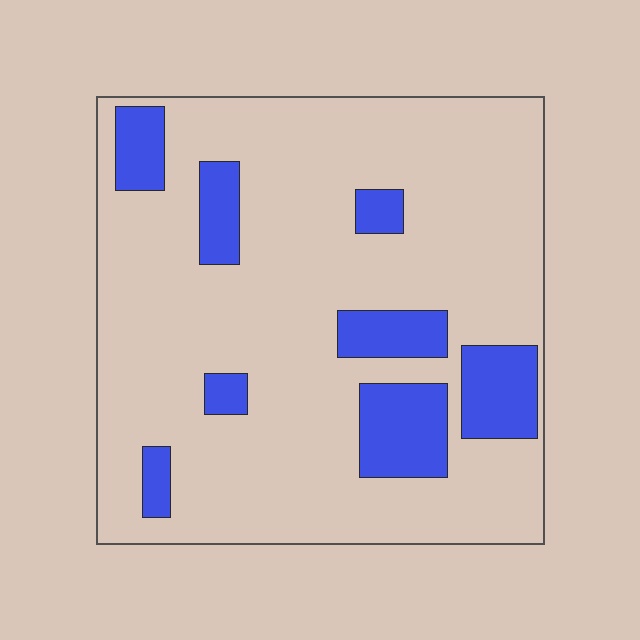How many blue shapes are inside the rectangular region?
8.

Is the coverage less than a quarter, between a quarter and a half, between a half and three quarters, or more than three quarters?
Less than a quarter.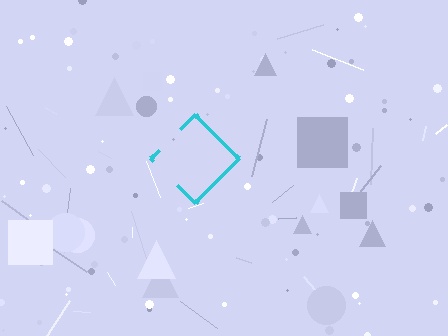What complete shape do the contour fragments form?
The contour fragments form a diamond.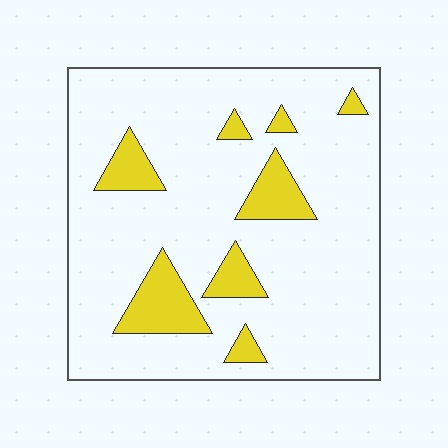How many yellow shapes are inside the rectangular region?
8.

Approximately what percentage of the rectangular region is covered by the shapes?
Approximately 15%.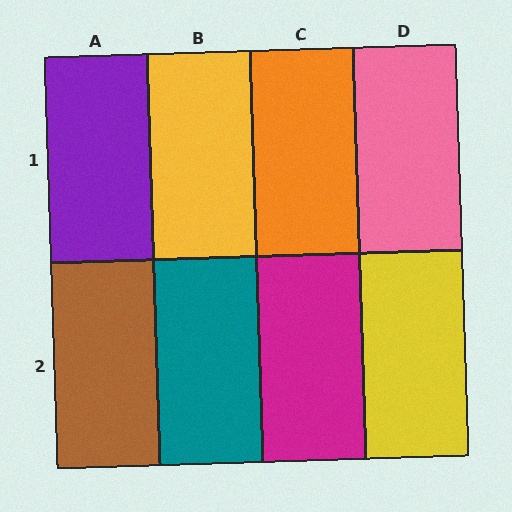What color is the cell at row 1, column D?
Pink.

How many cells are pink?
1 cell is pink.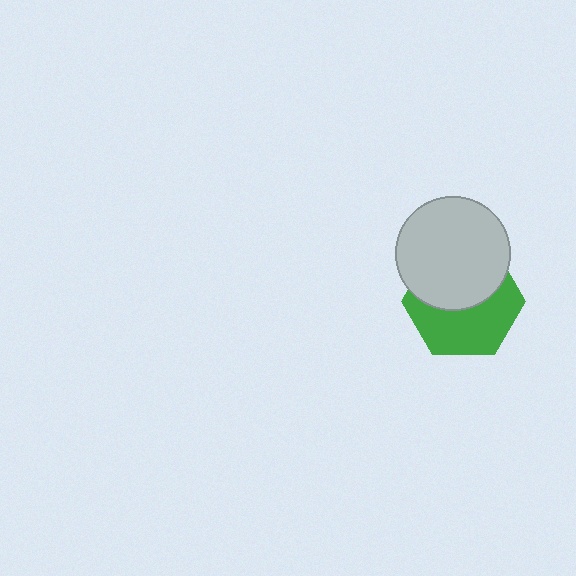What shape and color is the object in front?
The object in front is a light gray circle.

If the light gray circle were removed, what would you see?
You would see the complete green hexagon.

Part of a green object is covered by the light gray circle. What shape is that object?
It is a hexagon.